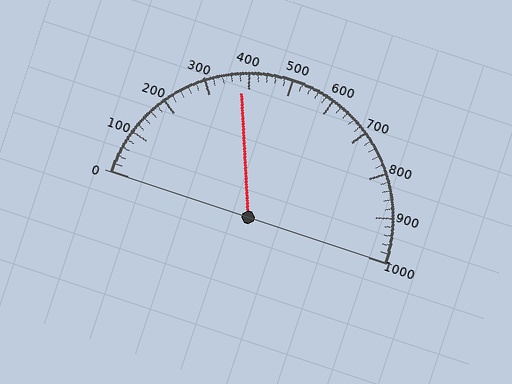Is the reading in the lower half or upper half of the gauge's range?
The reading is in the lower half of the range (0 to 1000).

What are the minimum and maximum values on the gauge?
The gauge ranges from 0 to 1000.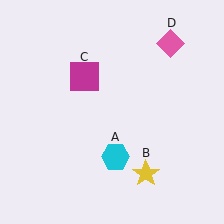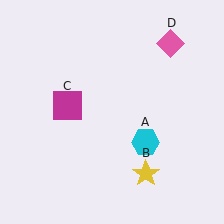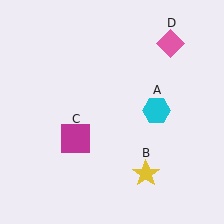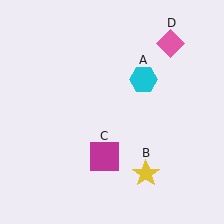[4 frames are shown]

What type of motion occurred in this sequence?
The cyan hexagon (object A), magenta square (object C) rotated counterclockwise around the center of the scene.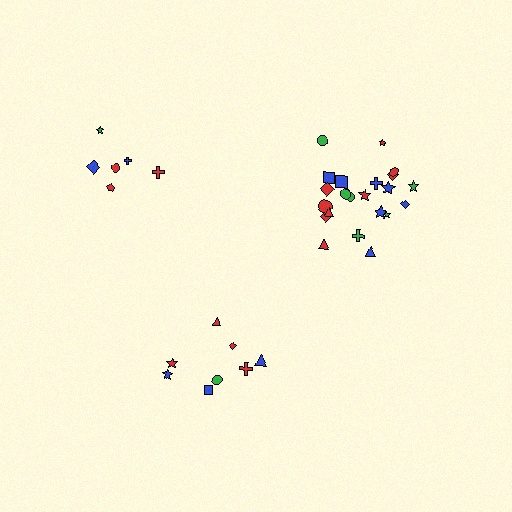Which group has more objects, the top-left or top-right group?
The top-right group.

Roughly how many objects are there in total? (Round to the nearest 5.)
Roughly 35 objects in total.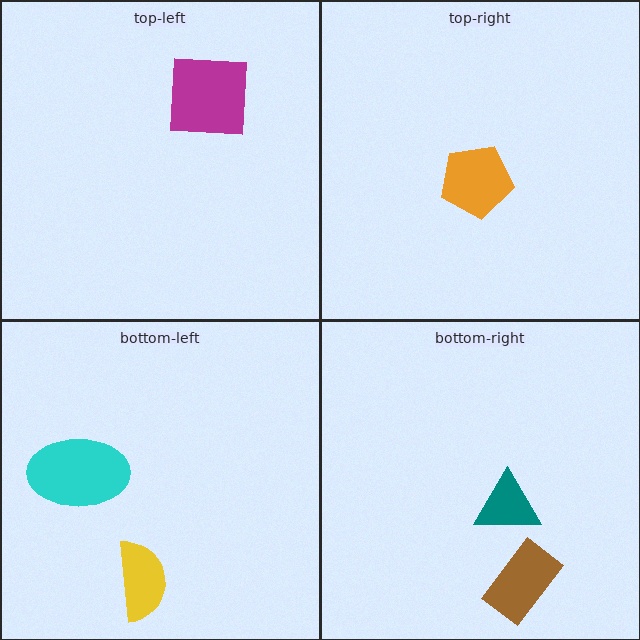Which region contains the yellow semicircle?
The bottom-left region.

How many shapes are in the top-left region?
1.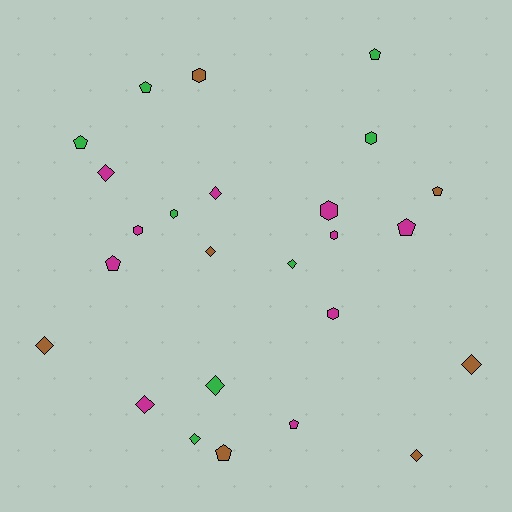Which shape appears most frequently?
Diamond, with 10 objects.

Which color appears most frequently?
Magenta, with 10 objects.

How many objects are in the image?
There are 25 objects.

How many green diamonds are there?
There are 3 green diamonds.